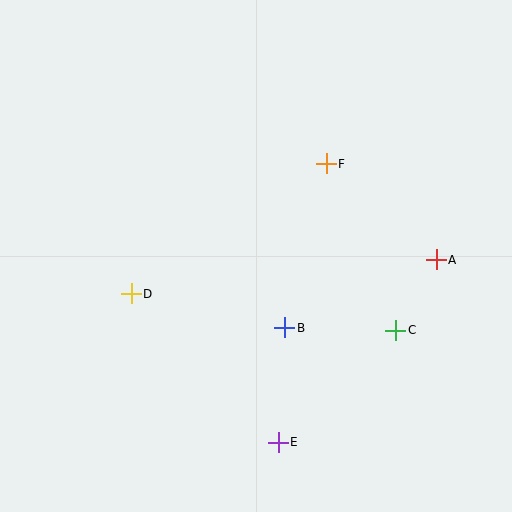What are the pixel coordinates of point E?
Point E is at (278, 442).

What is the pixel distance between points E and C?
The distance between E and C is 162 pixels.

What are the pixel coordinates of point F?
Point F is at (326, 164).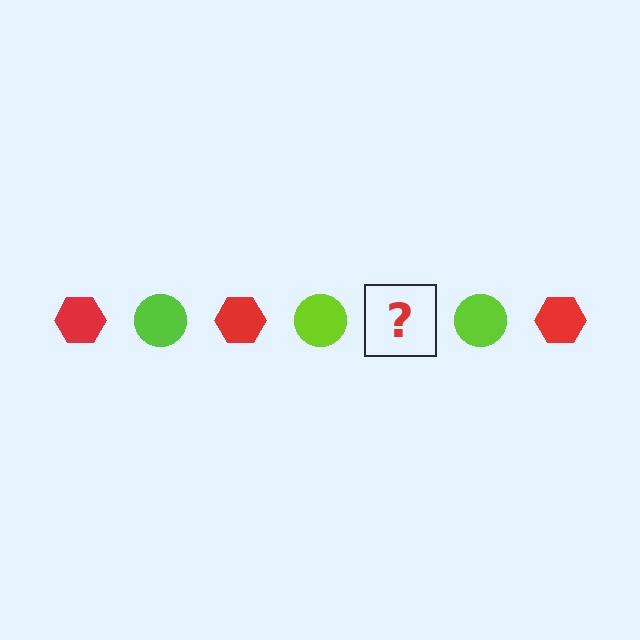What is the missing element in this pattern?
The missing element is a red hexagon.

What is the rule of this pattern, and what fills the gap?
The rule is that the pattern alternates between red hexagon and lime circle. The gap should be filled with a red hexagon.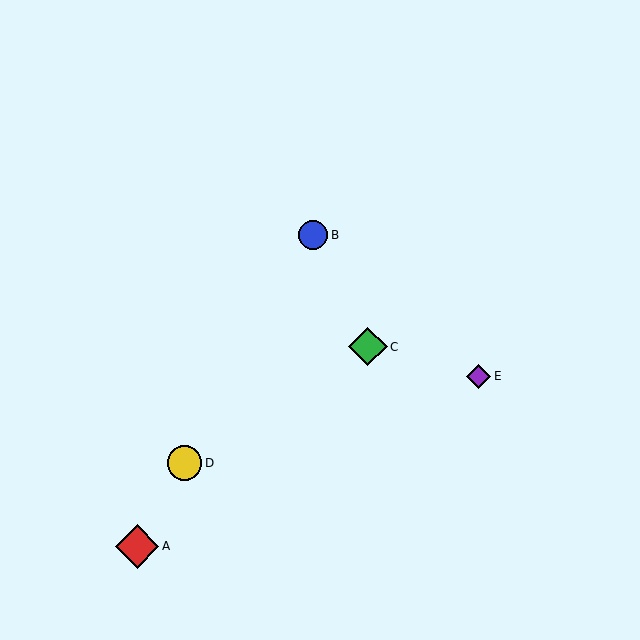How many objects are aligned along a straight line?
3 objects (A, B, D) are aligned along a straight line.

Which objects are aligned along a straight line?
Objects A, B, D are aligned along a straight line.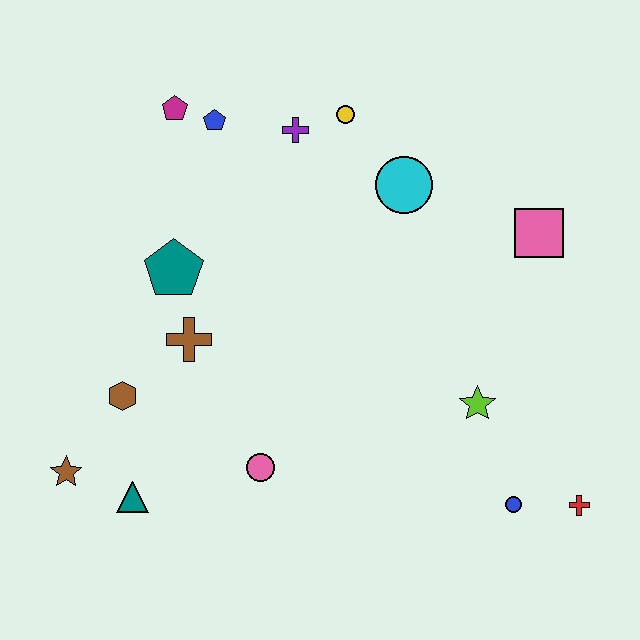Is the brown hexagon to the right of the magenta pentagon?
No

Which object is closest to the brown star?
The teal triangle is closest to the brown star.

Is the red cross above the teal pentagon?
No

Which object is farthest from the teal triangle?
The pink square is farthest from the teal triangle.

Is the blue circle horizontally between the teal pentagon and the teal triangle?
No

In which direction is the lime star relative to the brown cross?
The lime star is to the right of the brown cross.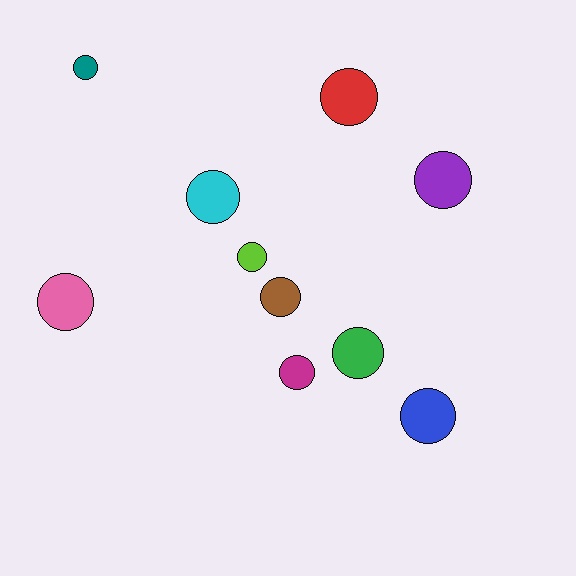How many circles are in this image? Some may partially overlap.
There are 10 circles.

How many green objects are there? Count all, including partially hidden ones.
There is 1 green object.